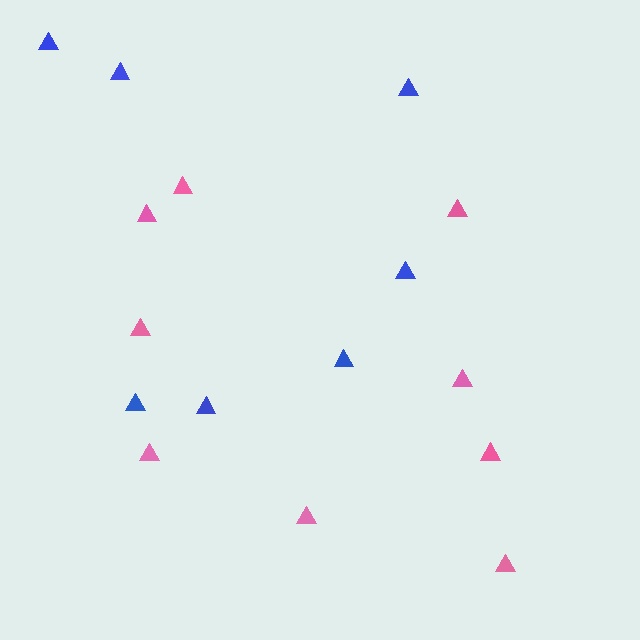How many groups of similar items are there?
There are 2 groups: one group of blue triangles (7) and one group of pink triangles (9).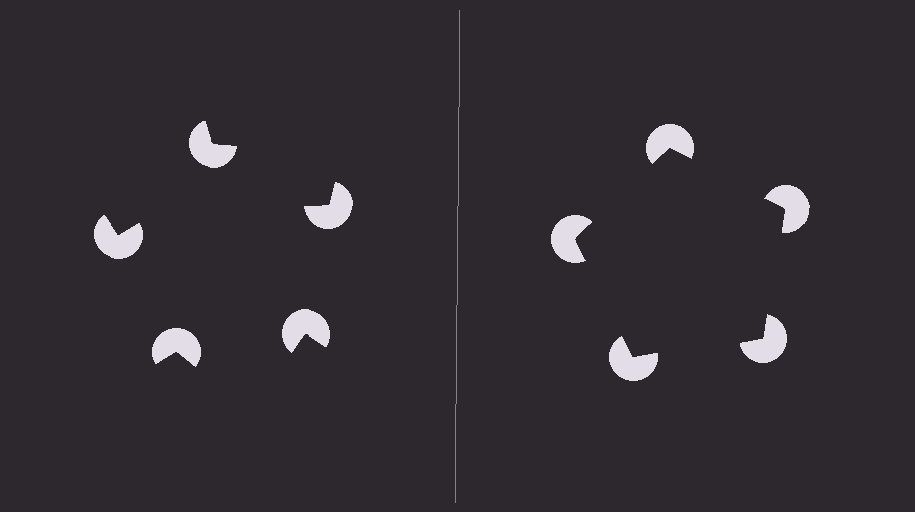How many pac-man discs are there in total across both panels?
10 — 5 on each side.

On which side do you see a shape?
An illusory pentagon appears on the right side. On the left side the wedge cuts are rotated, so no coherent shape forms.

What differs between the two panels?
The pac-man discs are positioned identically on both sides; only the wedge orientations differ. On the right they align to a pentagon; on the left they are misaligned.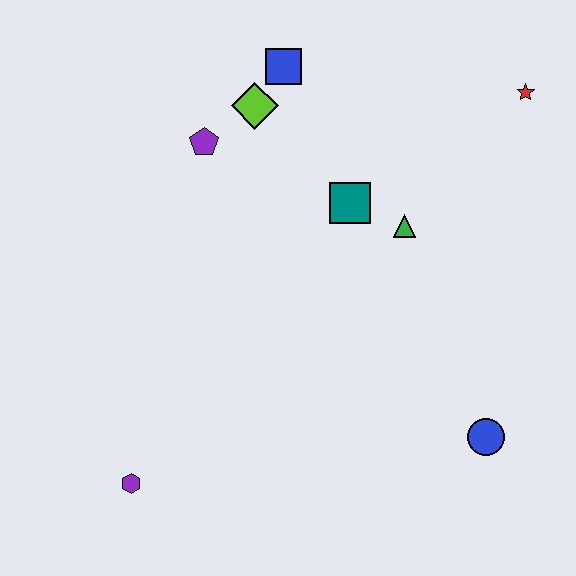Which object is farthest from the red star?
The purple hexagon is farthest from the red star.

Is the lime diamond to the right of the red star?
No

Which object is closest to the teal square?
The green triangle is closest to the teal square.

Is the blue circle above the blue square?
No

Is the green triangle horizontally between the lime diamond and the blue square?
No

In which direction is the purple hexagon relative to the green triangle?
The purple hexagon is to the left of the green triangle.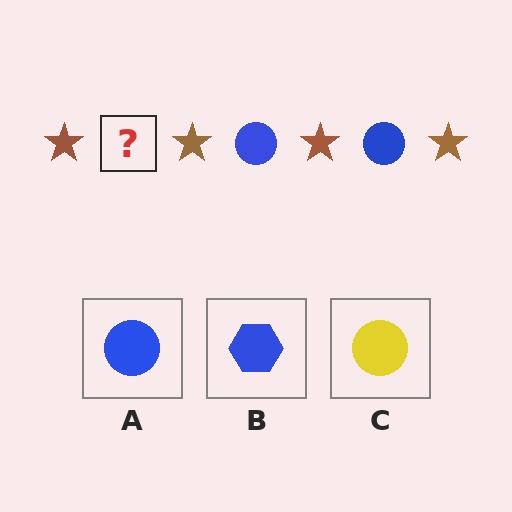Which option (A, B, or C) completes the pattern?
A.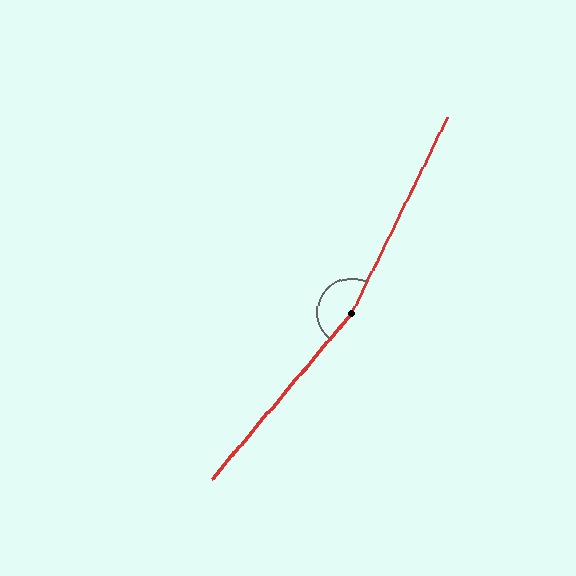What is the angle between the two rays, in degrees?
Approximately 166 degrees.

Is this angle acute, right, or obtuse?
It is obtuse.